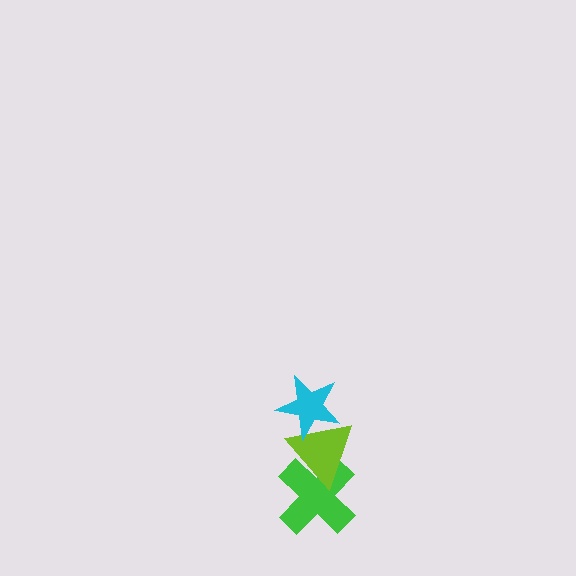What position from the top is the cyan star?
The cyan star is 1st from the top.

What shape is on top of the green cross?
The lime triangle is on top of the green cross.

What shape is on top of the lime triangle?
The cyan star is on top of the lime triangle.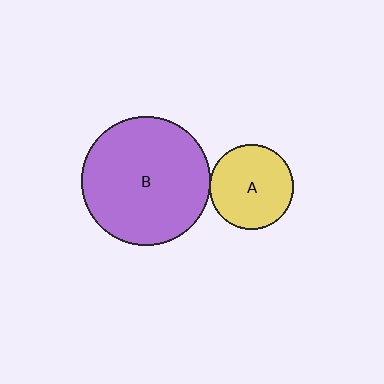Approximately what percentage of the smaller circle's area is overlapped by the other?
Approximately 5%.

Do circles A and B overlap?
Yes.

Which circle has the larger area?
Circle B (purple).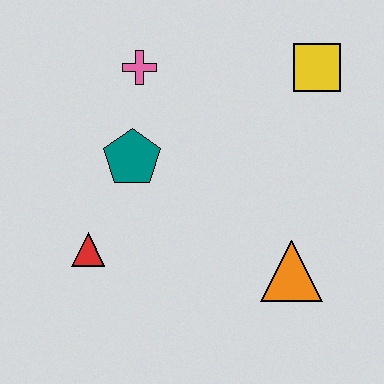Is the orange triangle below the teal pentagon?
Yes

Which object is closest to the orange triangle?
The teal pentagon is closest to the orange triangle.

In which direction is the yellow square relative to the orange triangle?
The yellow square is above the orange triangle.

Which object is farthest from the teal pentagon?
The yellow square is farthest from the teal pentagon.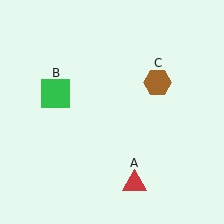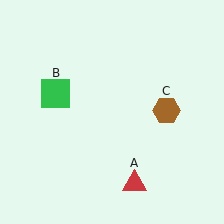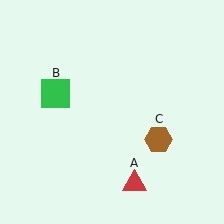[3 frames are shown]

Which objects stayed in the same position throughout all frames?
Red triangle (object A) and green square (object B) remained stationary.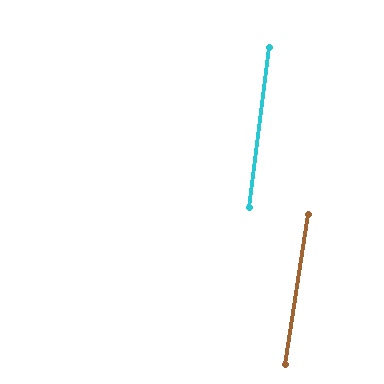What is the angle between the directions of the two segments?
Approximately 2 degrees.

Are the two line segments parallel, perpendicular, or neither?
Parallel — their directions differ by only 1.8°.